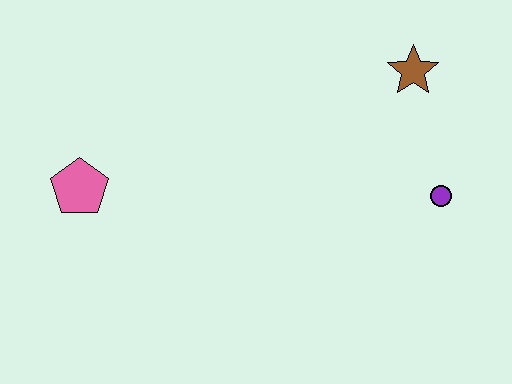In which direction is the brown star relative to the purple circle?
The brown star is above the purple circle.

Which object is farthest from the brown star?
The pink pentagon is farthest from the brown star.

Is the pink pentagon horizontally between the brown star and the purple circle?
No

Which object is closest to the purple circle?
The brown star is closest to the purple circle.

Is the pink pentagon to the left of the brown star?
Yes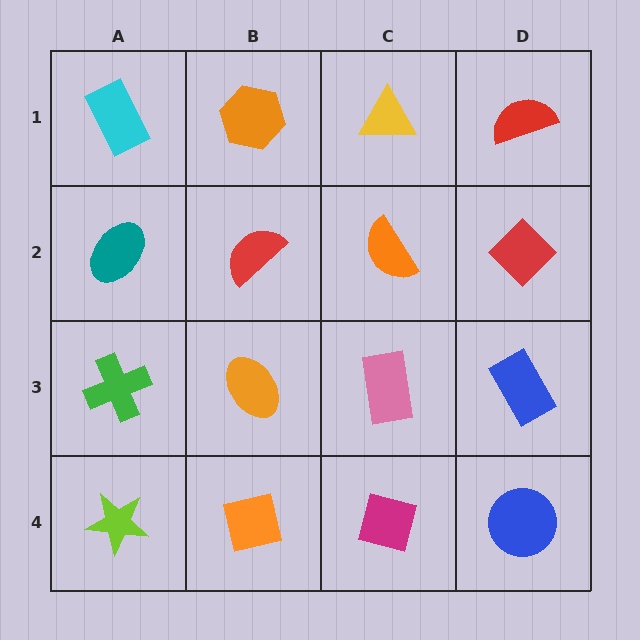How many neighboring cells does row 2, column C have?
4.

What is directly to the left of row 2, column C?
A red semicircle.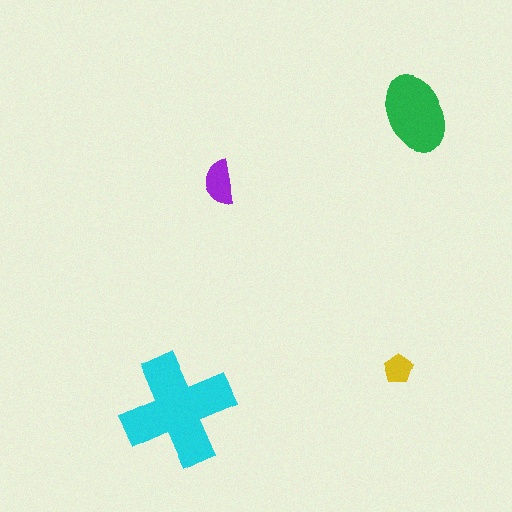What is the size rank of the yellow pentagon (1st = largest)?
4th.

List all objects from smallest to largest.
The yellow pentagon, the purple semicircle, the green ellipse, the cyan cross.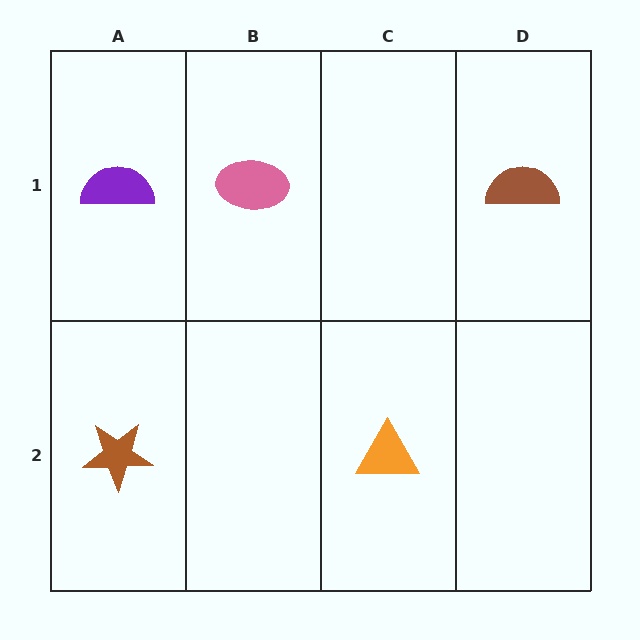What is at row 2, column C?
An orange triangle.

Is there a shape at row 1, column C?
No, that cell is empty.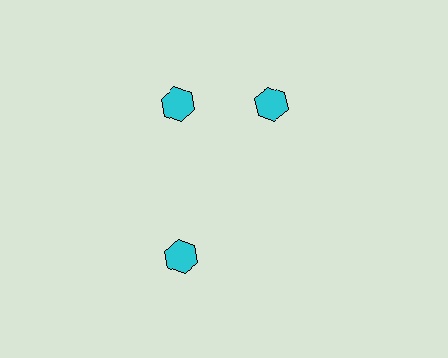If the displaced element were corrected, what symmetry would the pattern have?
It would have 3-fold rotational symmetry — the pattern would map onto itself every 120 degrees.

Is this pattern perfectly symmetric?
No. The 3 cyan hexagons are arranged in a ring, but one element near the 3 o'clock position is rotated out of alignment along the ring, breaking the 3-fold rotational symmetry.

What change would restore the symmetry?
The symmetry would be restored by rotating it back into even spacing with its neighbors so that all 3 hexagons sit at equal angles and equal distance from the center.